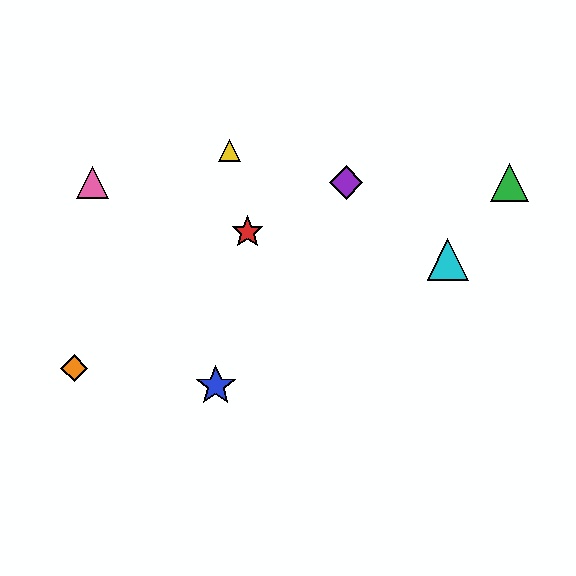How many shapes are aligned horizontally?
3 shapes (the green triangle, the purple diamond, the pink triangle) are aligned horizontally.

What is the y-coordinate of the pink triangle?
The pink triangle is at y≈183.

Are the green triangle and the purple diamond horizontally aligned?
Yes, both are at y≈183.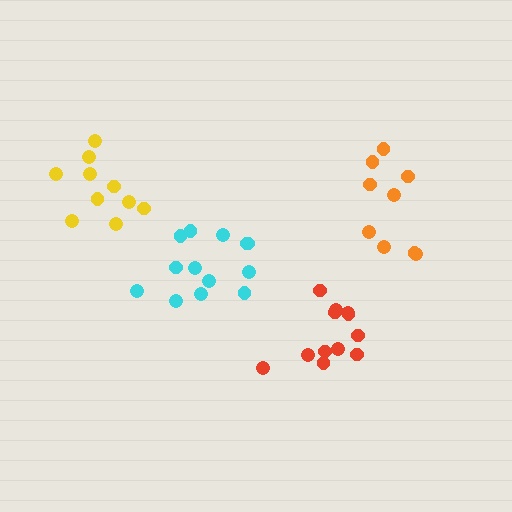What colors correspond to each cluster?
The clusters are colored: orange, cyan, yellow, red.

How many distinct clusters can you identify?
There are 4 distinct clusters.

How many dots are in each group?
Group 1: 9 dots, Group 2: 13 dots, Group 3: 10 dots, Group 4: 12 dots (44 total).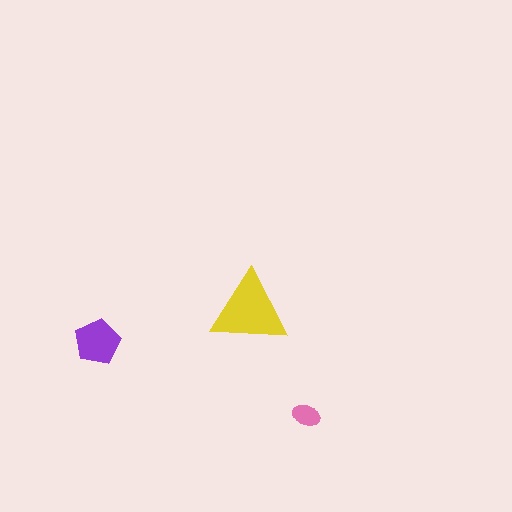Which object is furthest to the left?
The purple pentagon is leftmost.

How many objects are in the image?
There are 3 objects in the image.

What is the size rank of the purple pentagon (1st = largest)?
2nd.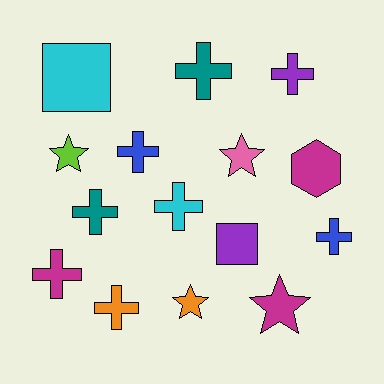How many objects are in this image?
There are 15 objects.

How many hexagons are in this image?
There is 1 hexagon.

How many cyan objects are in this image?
There are 2 cyan objects.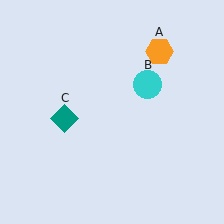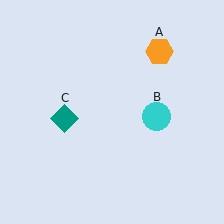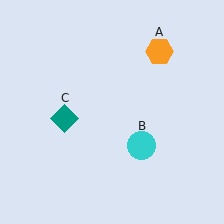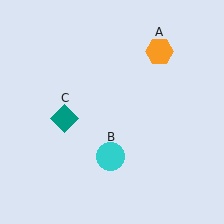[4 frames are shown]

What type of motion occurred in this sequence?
The cyan circle (object B) rotated clockwise around the center of the scene.